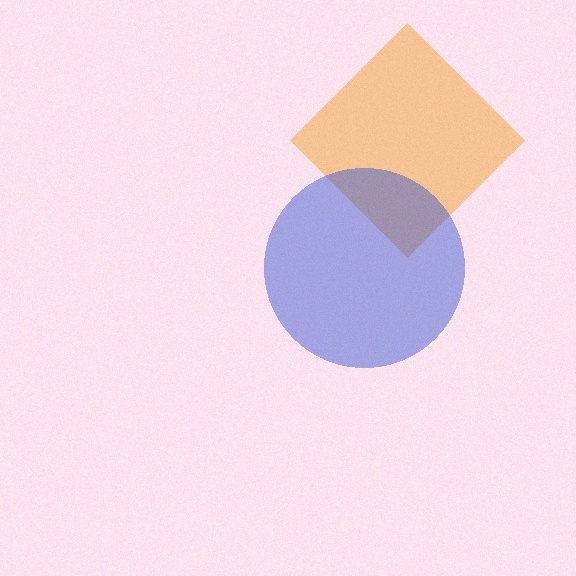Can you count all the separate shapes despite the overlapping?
Yes, there are 2 separate shapes.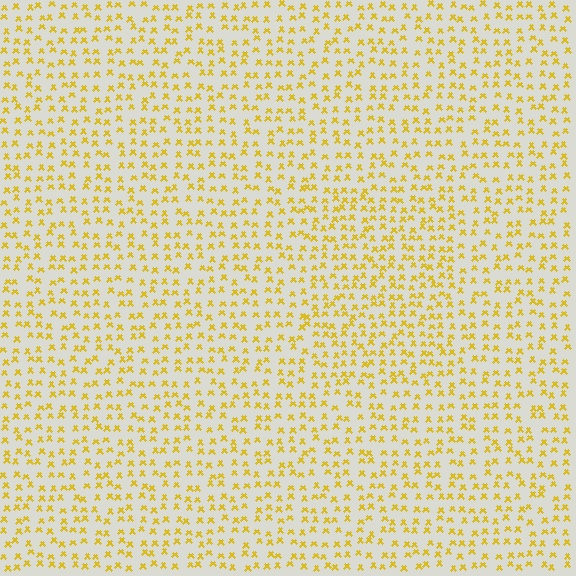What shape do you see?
I see a rectangle.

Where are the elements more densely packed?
The elements are more densely packed inside the rectangle boundary.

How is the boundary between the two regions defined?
The boundary is defined by a change in element density (approximately 1.4x ratio). All elements are the same color, size, and shape.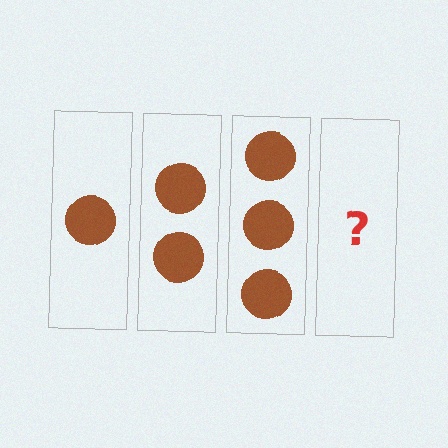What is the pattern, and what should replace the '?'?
The pattern is that each step adds one more circle. The '?' should be 4 circles.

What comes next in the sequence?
The next element should be 4 circles.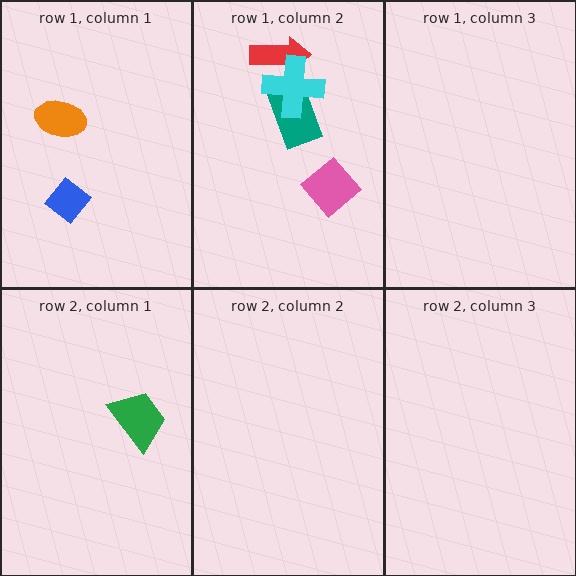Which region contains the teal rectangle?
The row 1, column 2 region.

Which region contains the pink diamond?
The row 1, column 2 region.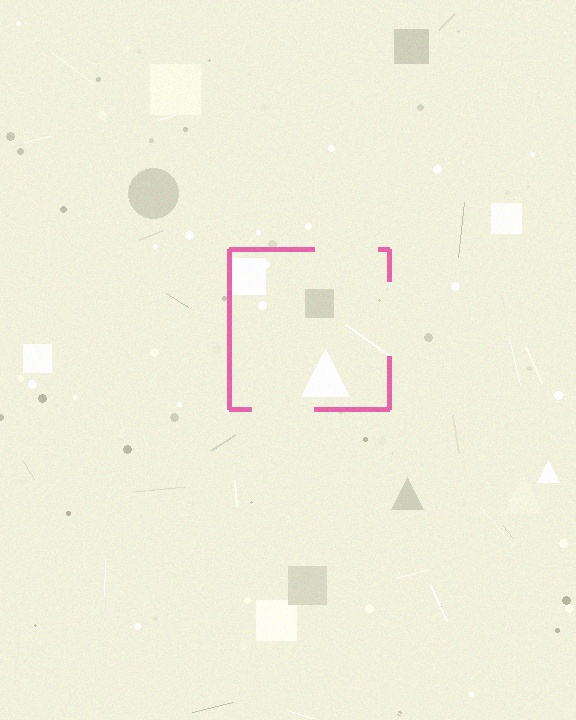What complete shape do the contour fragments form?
The contour fragments form a square.